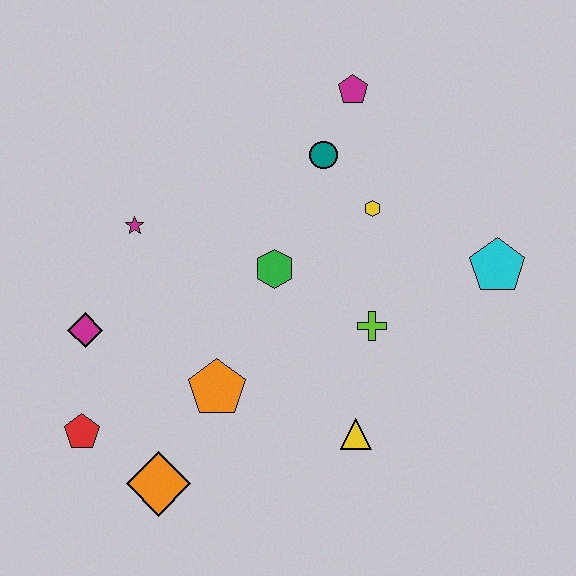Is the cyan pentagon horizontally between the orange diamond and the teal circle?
No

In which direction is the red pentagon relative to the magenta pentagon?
The red pentagon is below the magenta pentagon.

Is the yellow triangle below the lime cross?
Yes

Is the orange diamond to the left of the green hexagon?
Yes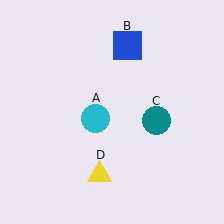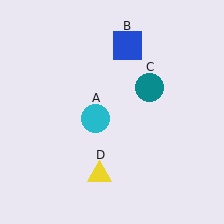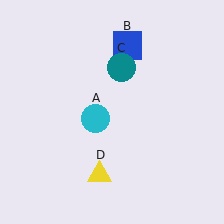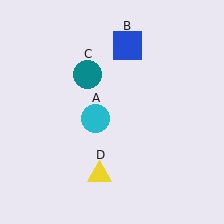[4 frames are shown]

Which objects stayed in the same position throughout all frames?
Cyan circle (object A) and blue square (object B) and yellow triangle (object D) remained stationary.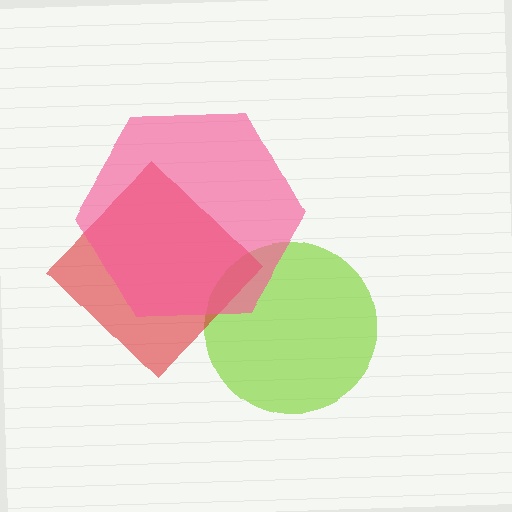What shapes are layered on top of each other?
The layered shapes are: a lime circle, a red diamond, a pink hexagon.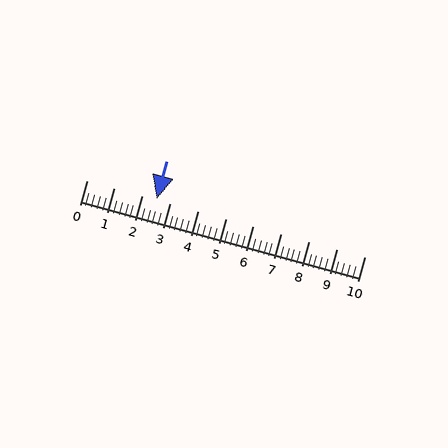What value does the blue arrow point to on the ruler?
The blue arrow points to approximately 2.5.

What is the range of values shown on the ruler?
The ruler shows values from 0 to 10.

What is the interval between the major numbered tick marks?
The major tick marks are spaced 1 units apart.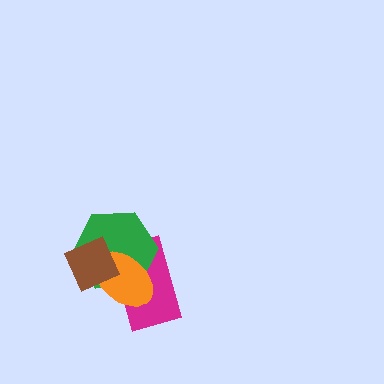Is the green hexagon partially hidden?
Yes, it is partially covered by another shape.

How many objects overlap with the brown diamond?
3 objects overlap with the brown diamond.